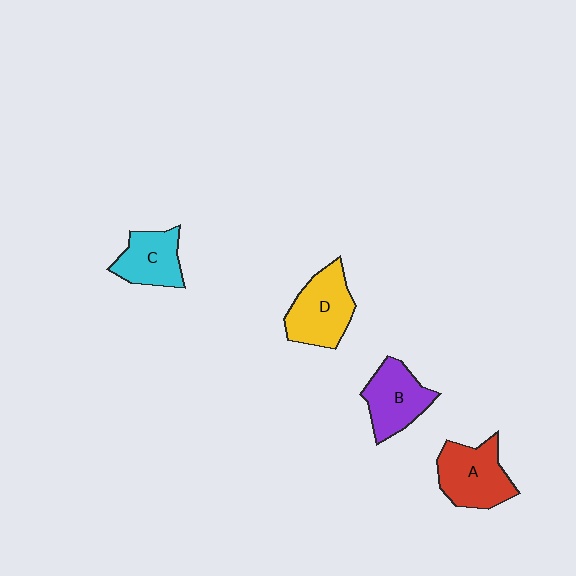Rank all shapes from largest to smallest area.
From largest to smallest: A (red), D (yellow), B (purple), C (cyan).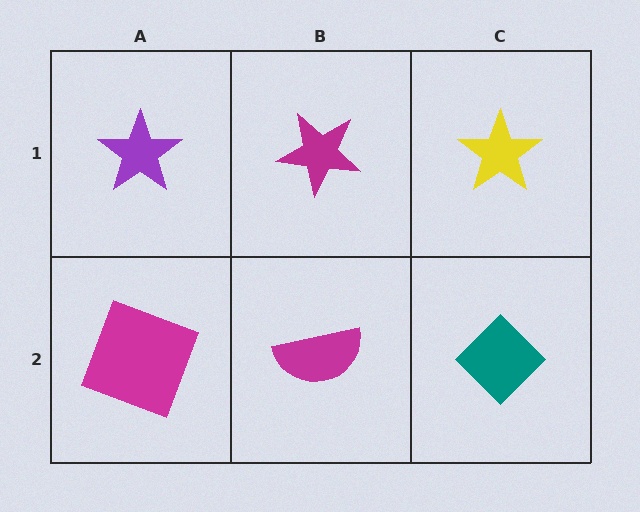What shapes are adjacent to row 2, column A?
A purple star (row 1, column A), a magenta semicircle (row 2, column B).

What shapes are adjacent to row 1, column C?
A teal diamond (row 2, column C), a magenta star (row 1, column B).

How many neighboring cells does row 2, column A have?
2.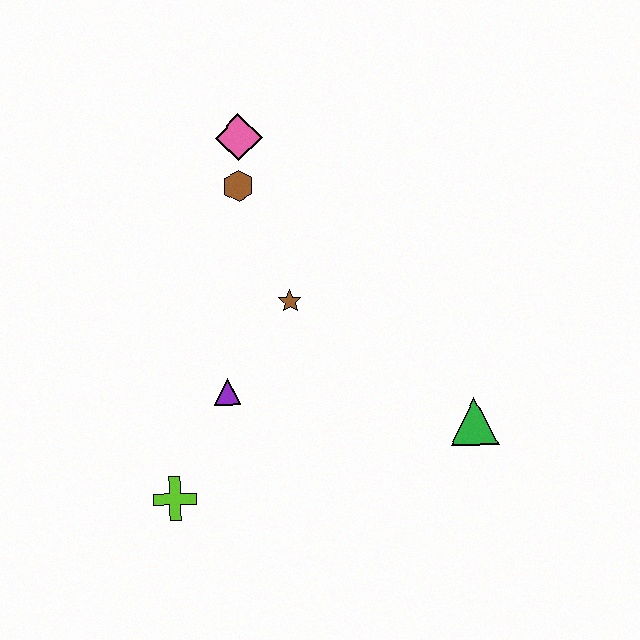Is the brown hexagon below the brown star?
No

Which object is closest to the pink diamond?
The brown hexagon is closest to the pink diamond.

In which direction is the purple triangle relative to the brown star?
The purple triangle is below the brown star.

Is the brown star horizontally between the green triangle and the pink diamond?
Yes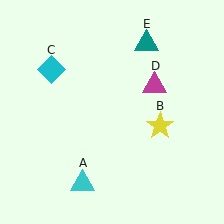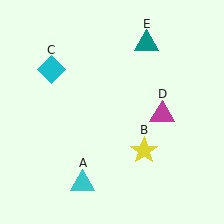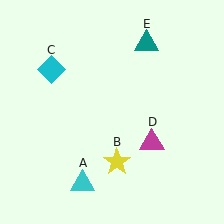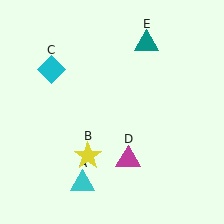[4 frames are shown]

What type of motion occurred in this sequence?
The yellow star (object B), magenta triangle (object D) rotated clockwise around the center of the scene.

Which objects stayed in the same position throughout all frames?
Cyan triangle (object A) and cyan diamond (object C) and teal triangle (object E) remained stationary.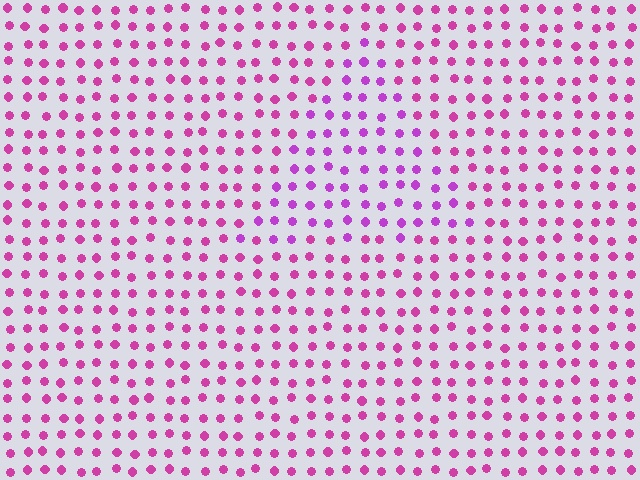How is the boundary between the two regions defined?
The boundary is defined purely by a slight shift in hue (about 25 degrees). Spacing, size, and orientation are identical on both sides.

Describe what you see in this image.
The image is filled with small magenta elements in a uniform arrangement. A triangle-shaped region is visible where the elements are tinted to a slightly different hue, forming a subtle color boundary.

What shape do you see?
I see a triangle.